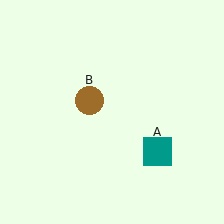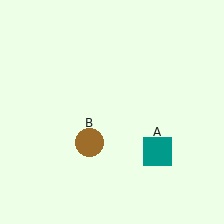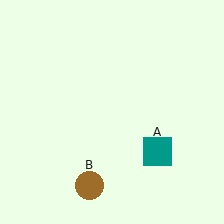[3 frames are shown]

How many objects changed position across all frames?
1 object changed position: brown circle (object B).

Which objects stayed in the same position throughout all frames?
Teal square (object A) remained stationary.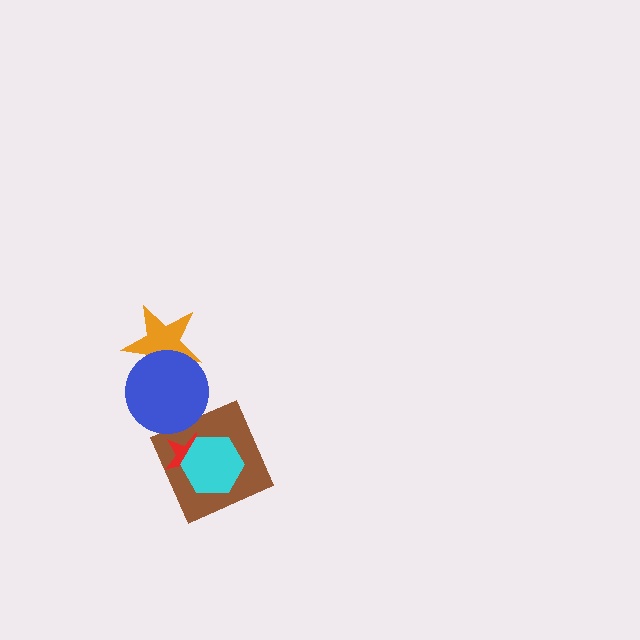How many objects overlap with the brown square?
2 objects overlap with the brown square.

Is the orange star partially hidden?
Yes, it is partially covered by another shape.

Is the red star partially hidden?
Yes, it is partially covered by another shape.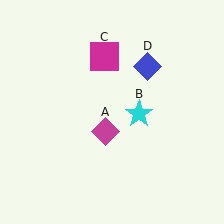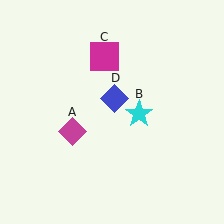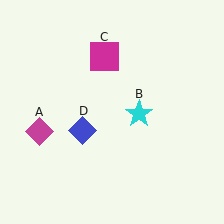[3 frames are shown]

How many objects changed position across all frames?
2 objects changed position: magenta diamond (object A), blue diamond (object D).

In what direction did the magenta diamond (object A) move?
The magenta diamond (object A) moved left.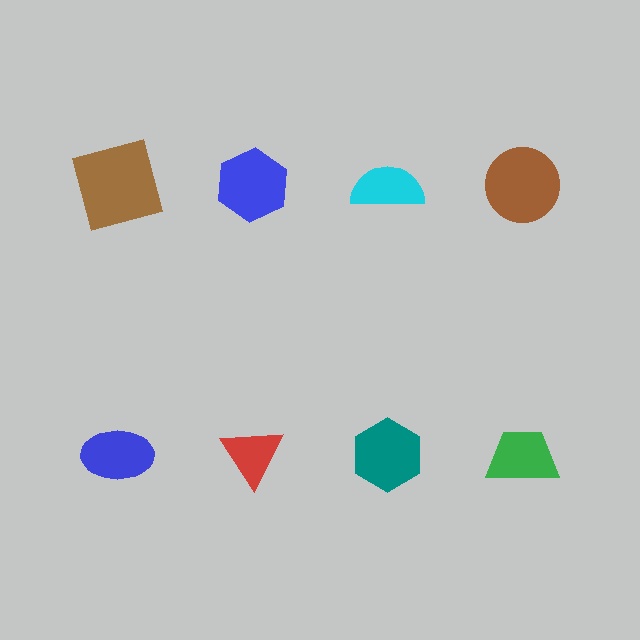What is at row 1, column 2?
A blue hexagon.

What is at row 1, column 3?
A cyan semicircle.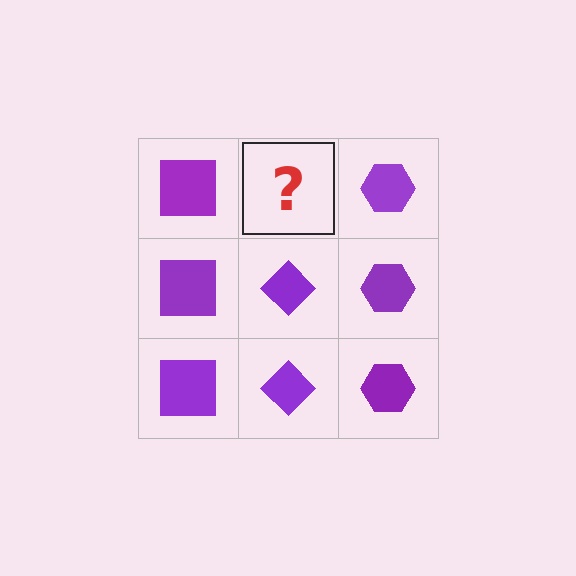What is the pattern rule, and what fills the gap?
The rule is that each column has a consistent shape. The gap should be filled with a purple diamond.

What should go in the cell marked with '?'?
The missing cell should contain a purple diamond.